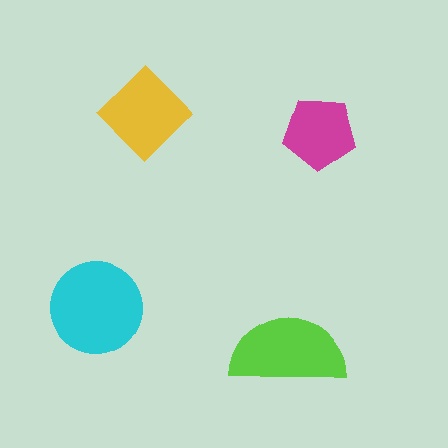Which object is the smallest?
The magenta pentagon.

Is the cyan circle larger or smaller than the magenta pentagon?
Larger.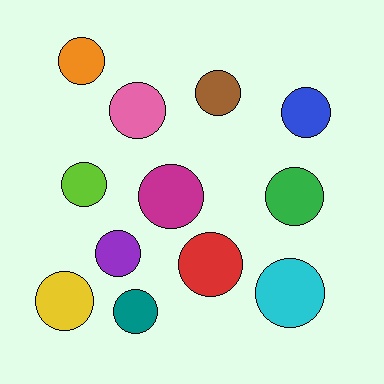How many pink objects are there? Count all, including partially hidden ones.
There is 1 pink object.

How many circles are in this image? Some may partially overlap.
There are 12 circles.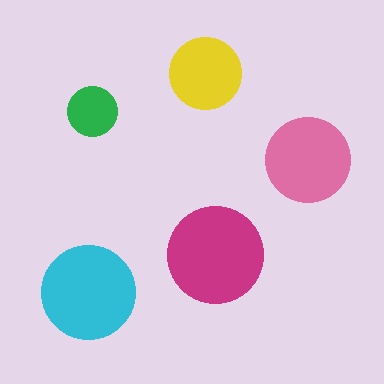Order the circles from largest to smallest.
the magenta one, the cyan one, the pink one, the yellow one, the green one.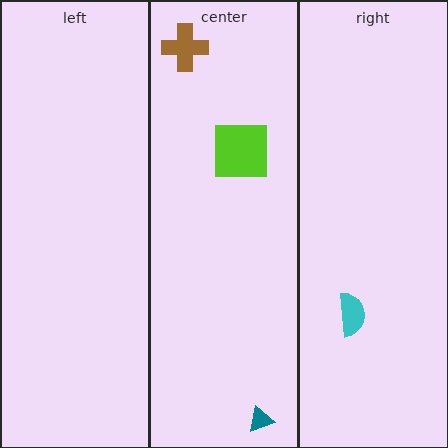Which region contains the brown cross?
The center region.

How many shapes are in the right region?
1.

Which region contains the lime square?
The center region.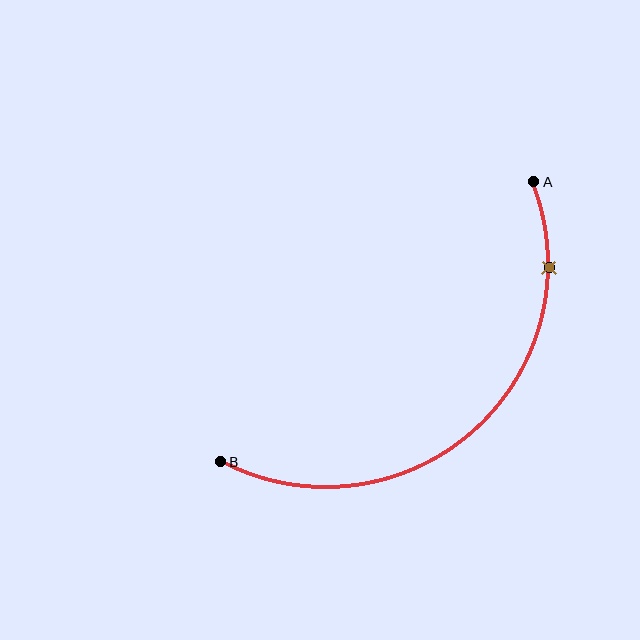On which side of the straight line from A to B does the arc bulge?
The arc bulges below and to the right of the straight line connecting A and B.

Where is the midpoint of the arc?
The arc midpoint is the point on the curve farthest from the straight line joining A and B. It sits below and to the right of that line.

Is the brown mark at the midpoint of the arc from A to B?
No. The brown mark lies on the arc but is closer to endpoint A. The arc midpoint would be at the point on the curve equidistant along the arc from both A and B.